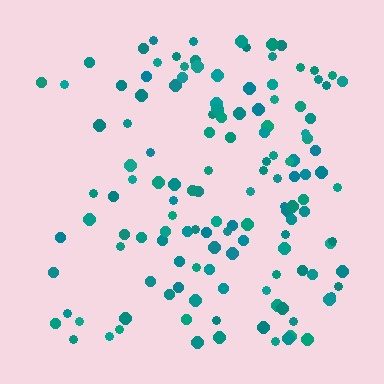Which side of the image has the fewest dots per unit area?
The left.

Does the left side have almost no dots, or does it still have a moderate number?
Still a moderate number, just noticeably fewer than the right.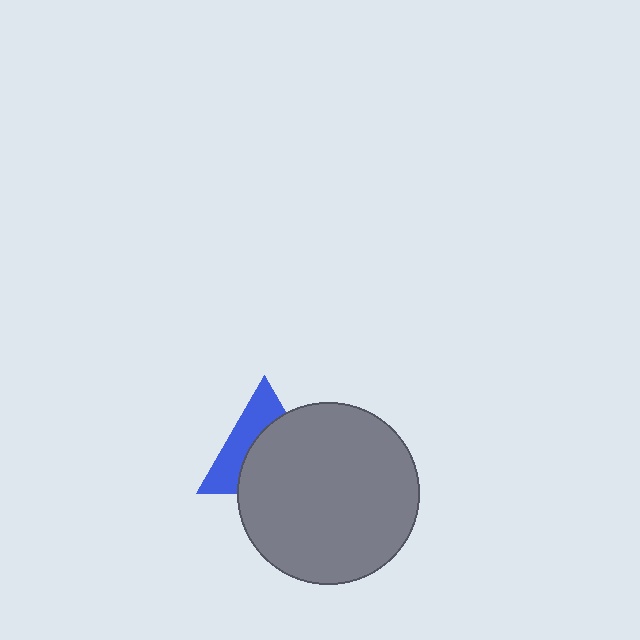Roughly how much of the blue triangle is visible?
A small part of it is visible (roughly 42%).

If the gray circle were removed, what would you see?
You would see the complete blue triangle.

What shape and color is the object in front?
The object in front is a gray circle.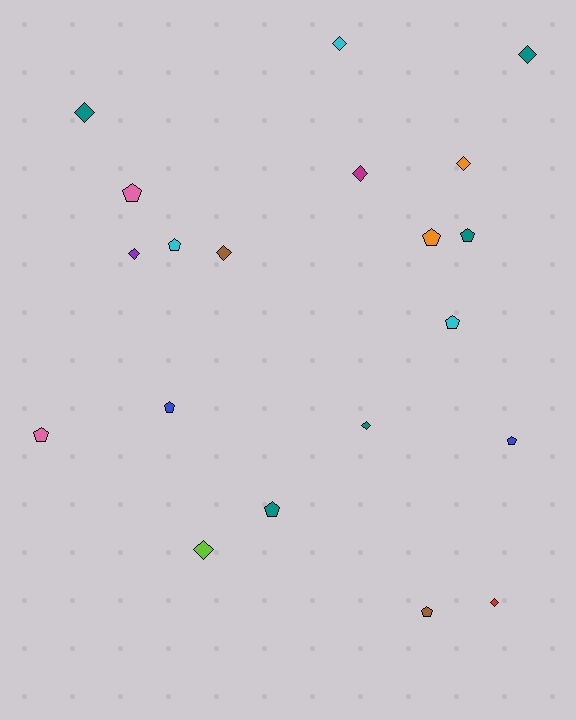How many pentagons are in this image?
There are 10 pentagons.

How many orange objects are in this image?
There are 2 orange objects.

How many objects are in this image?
There are 20 objects.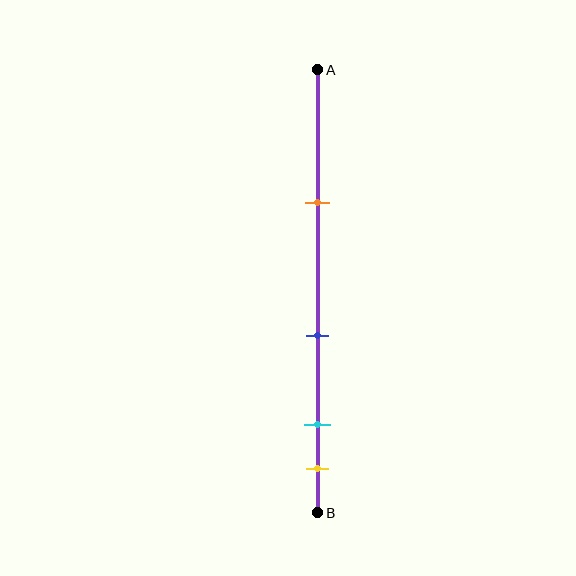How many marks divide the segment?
There are 4 marks dividing the segment.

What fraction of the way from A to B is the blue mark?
The blue mark is approximately 60% (0.6) of the way from A to B.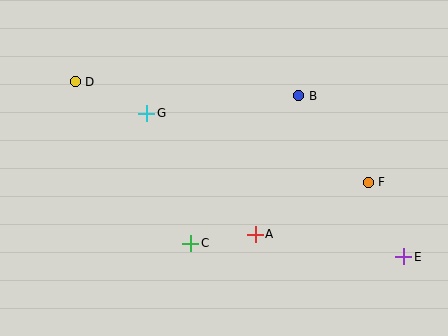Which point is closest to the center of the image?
Point A at (255, 234) is closest to the center.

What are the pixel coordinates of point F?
Point F is at (368, 182).